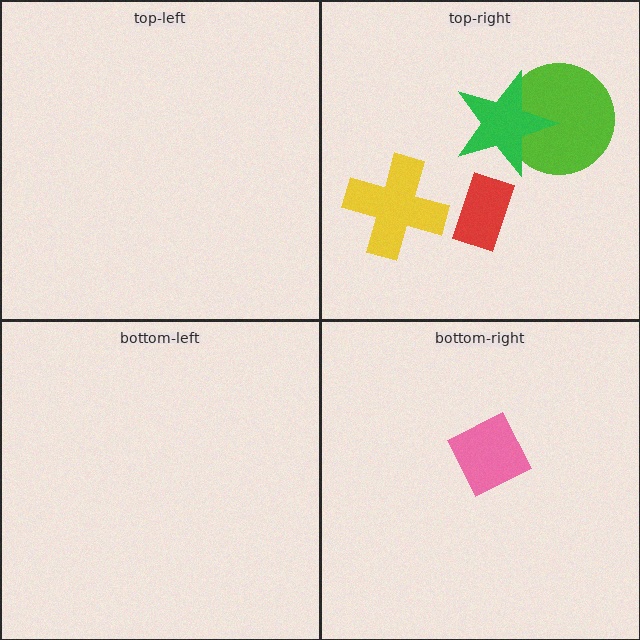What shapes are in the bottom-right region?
The pink diamond.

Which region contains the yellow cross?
The top-right region.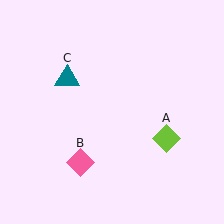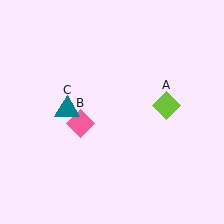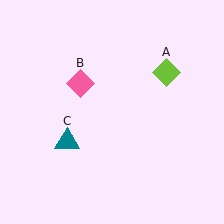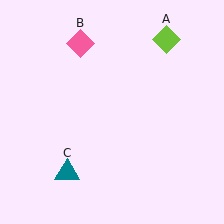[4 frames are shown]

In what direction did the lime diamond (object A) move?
The lime diamond (object A) moved up.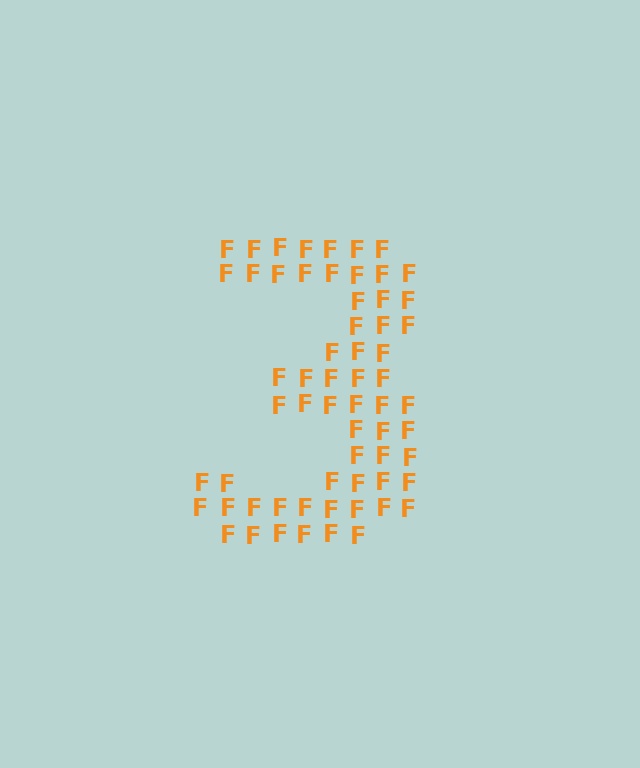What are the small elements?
The small elements are letter F's.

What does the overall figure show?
The overall figure shows the digit 3.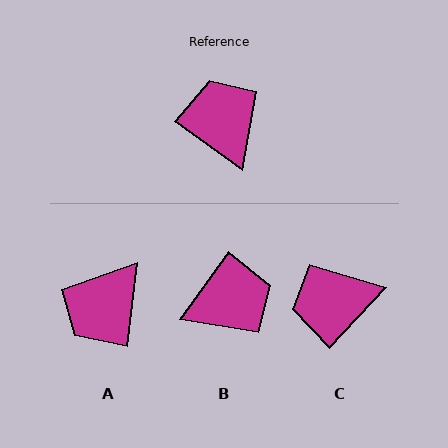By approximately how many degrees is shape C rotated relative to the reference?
Approximately 83 degrees counter-clockwise.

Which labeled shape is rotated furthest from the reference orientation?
A, about 119 degrees away.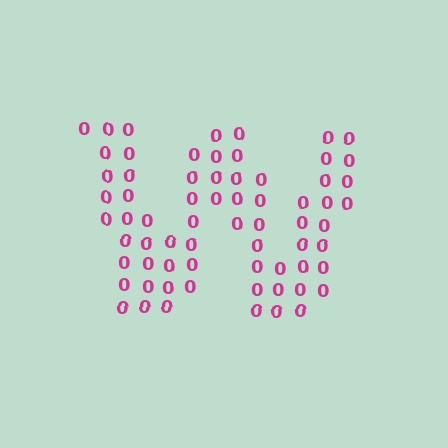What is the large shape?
The large shape is the letter W.